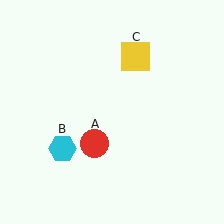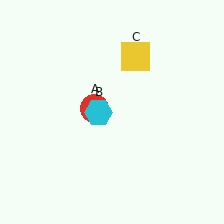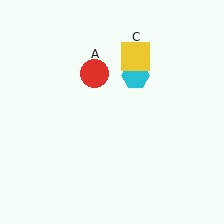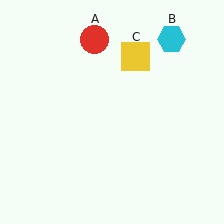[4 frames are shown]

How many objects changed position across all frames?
2 objects changed position: red circle (object A), cyan hexagon (object B).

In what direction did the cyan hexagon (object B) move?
The cyan hexagon (object B) moved up and to the right.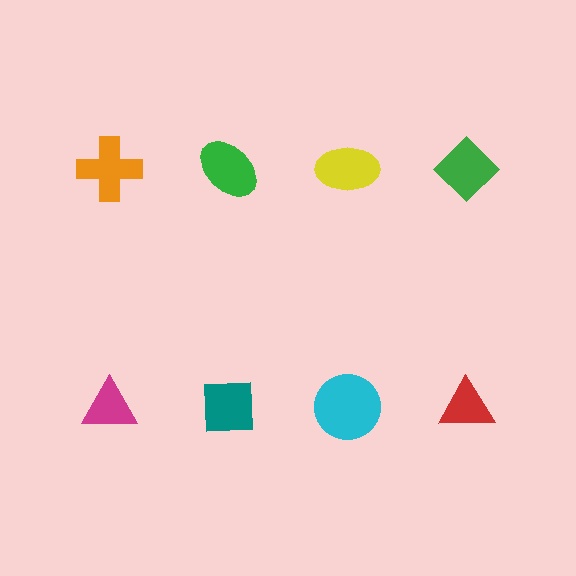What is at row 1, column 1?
An orange cross.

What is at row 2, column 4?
A red triangle.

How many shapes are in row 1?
4 shapes.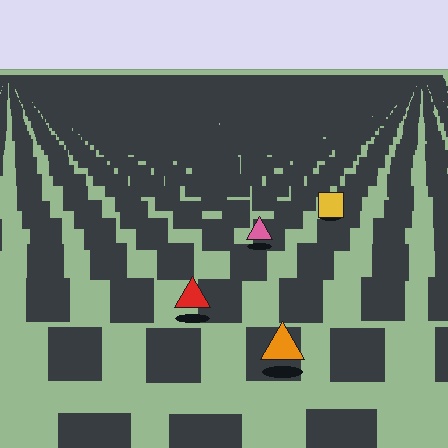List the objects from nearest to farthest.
From nearest to farthest: the orange triangle, the red triangle, the pink triangle, the yellow square.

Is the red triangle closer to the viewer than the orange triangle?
No. The orange triangle is closer — you can tell from the texture gradient: the ground texture is coarser near it.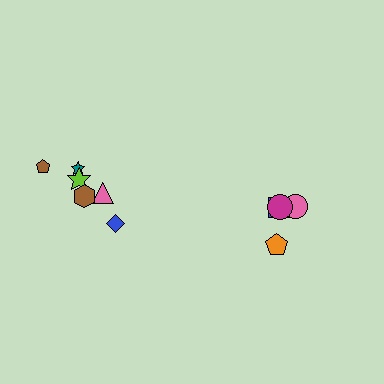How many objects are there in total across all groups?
There are 10 objects.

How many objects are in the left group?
There are 6 objects.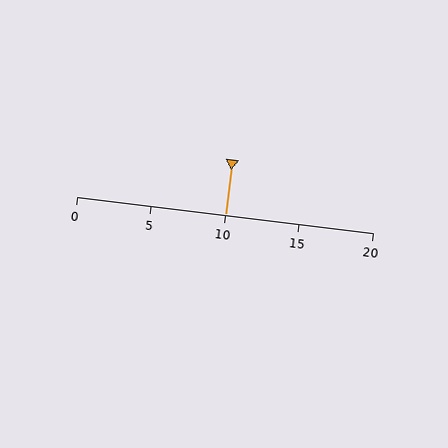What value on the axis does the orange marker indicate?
The marker indicates approximately 10.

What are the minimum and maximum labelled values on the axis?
The axis runs from 0 to 20.